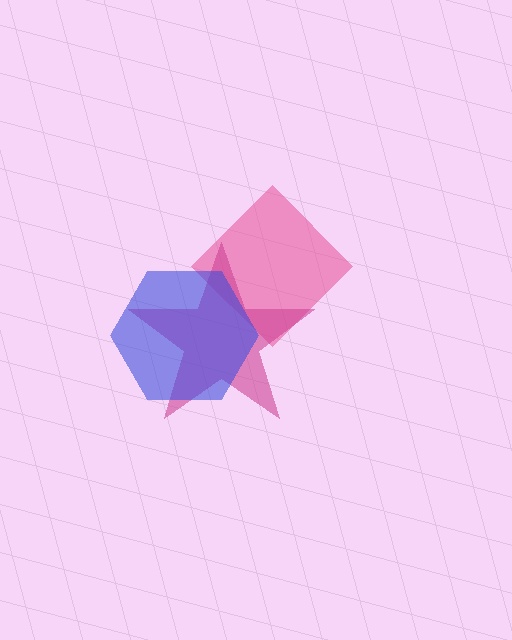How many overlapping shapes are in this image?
There are 3 overlapping shapes in the image.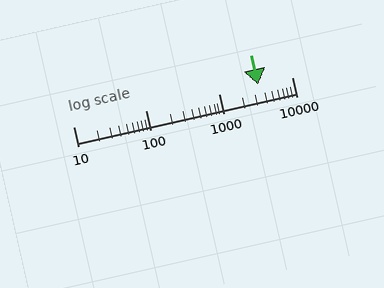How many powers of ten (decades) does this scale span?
The scale spans 3 decades, from 10 to 10000.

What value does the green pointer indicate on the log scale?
The pointer indicates approximately 3400.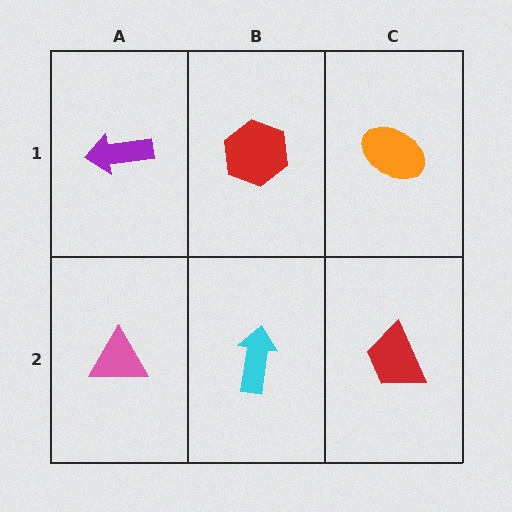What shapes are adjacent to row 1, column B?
A cyan arrow (row 2, column B), a purple arrow (row 1, column A), an orange ellipse (row 1, column C).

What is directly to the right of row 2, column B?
A red trapezoid.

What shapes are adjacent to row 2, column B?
A red hexagon (row 1, column B), a pink triangle (row 2, column A), a red trapezoid (row 2, column C).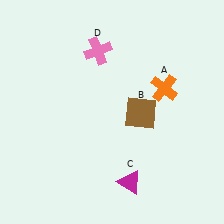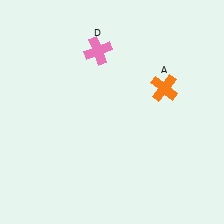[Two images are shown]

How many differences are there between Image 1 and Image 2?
There are 2 differences between the two images.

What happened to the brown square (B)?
The brown square (B) was removed in Image 2. It was in the bottom-right area of Image 1.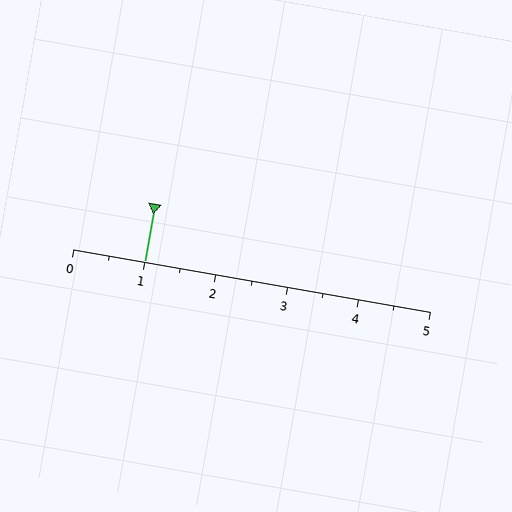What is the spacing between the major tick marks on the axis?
The major ticks are spaced 1 apart.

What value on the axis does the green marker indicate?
The marker indicates approximately 1.